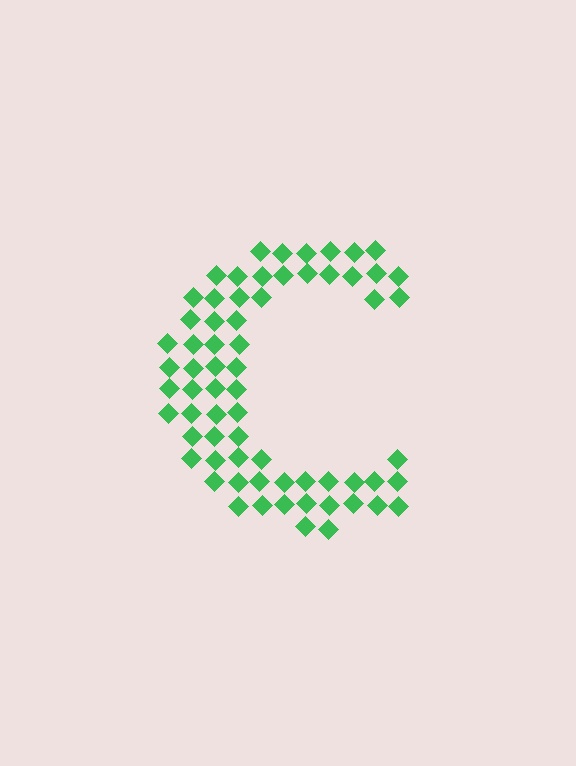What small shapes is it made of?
It is made of small diamonds.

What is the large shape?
The large shape is the letter C.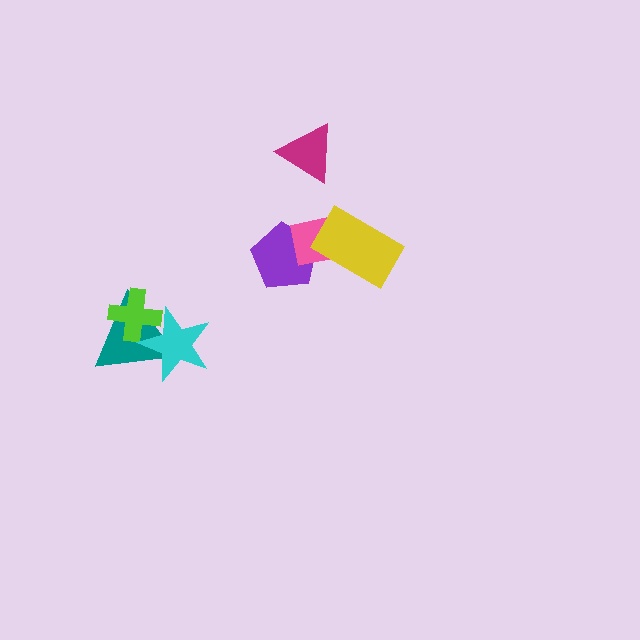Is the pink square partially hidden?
Yes, it is partially covered by another shape.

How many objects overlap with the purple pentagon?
1 object overlaps with the purple pentagon.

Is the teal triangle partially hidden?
Yes, it is partially covered by another shape.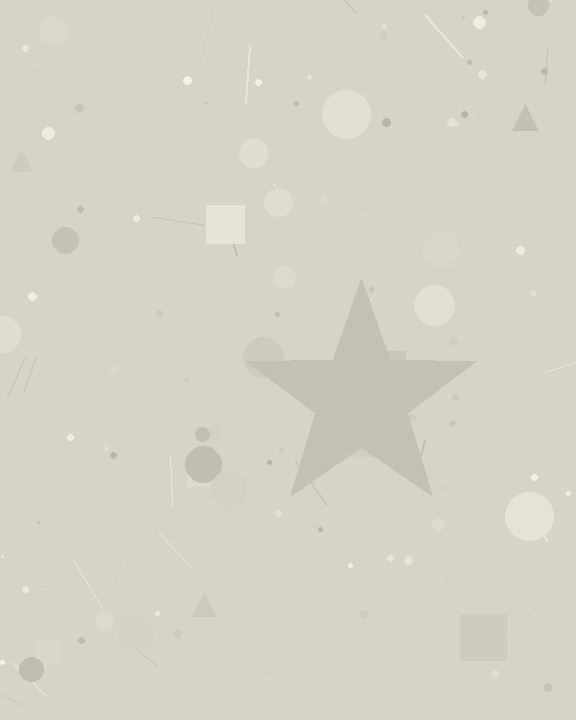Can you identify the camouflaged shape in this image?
The camouflaged shape is a star.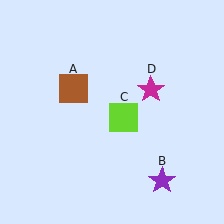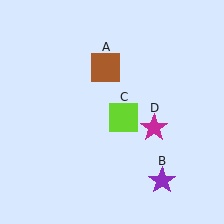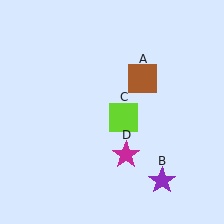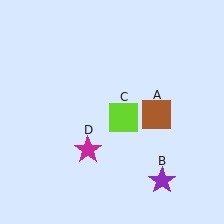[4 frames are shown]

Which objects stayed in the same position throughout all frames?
Purple star (object B) and lime square (object C) remained stationary.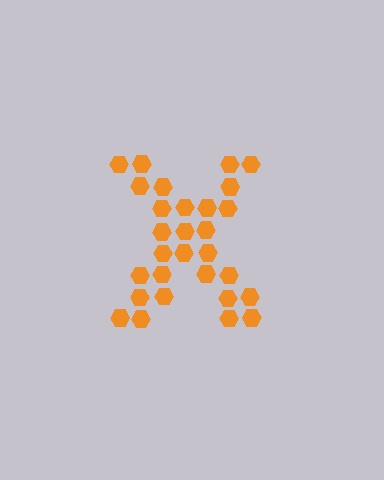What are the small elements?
The small elements are hexagons.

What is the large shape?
The large shape is the letter X.